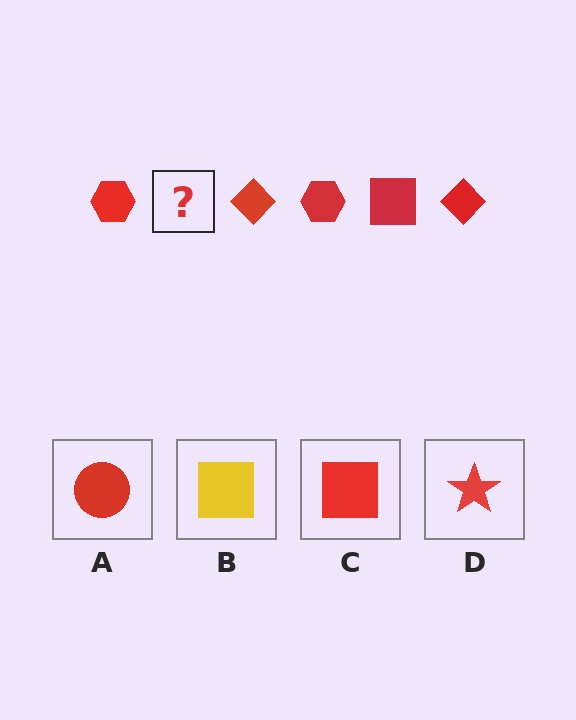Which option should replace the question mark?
Option C.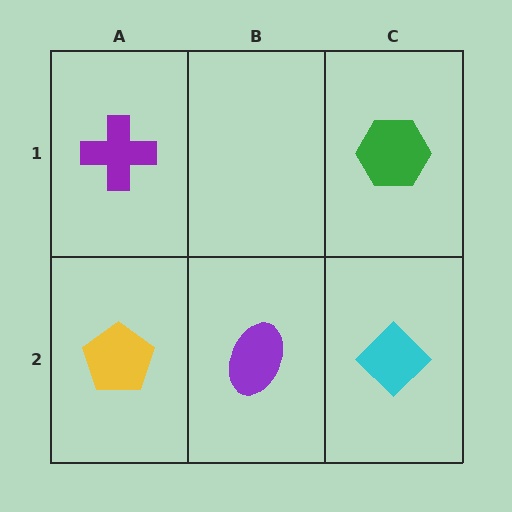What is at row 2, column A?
A yellow pentagon.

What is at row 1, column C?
A green hexagon.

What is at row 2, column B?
A purple ellipse.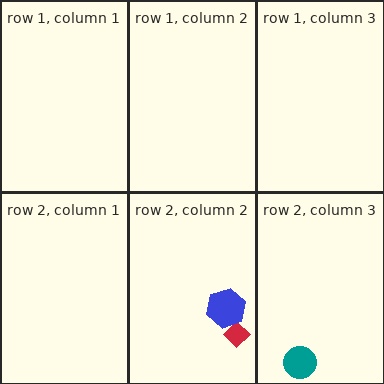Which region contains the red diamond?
The row 2, column 2 region.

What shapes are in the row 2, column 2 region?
The red diamond, the blue hexagon.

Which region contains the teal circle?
The row 2, column 3 region.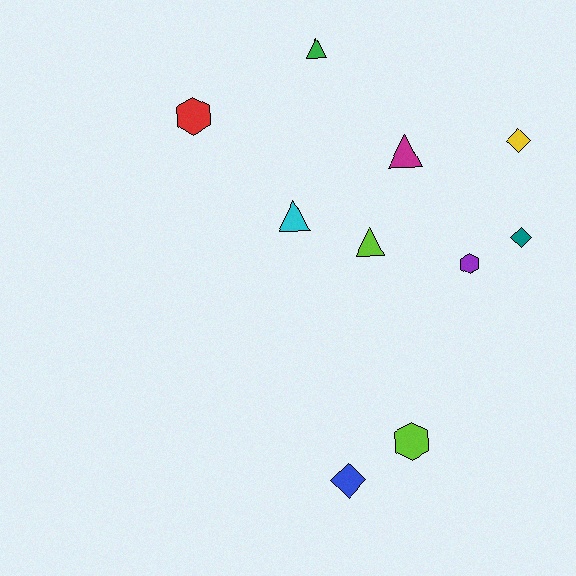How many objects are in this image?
There are 10 objects.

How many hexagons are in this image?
There are 3 hexagons.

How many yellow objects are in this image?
There is 1 yellow object.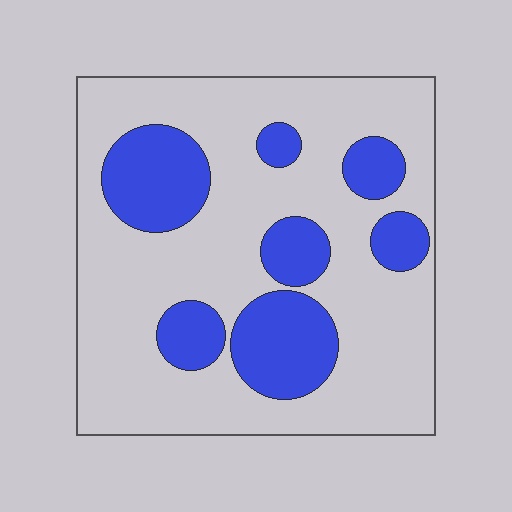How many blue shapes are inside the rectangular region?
7.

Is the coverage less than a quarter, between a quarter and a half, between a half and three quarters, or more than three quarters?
Between a quarter and a half.